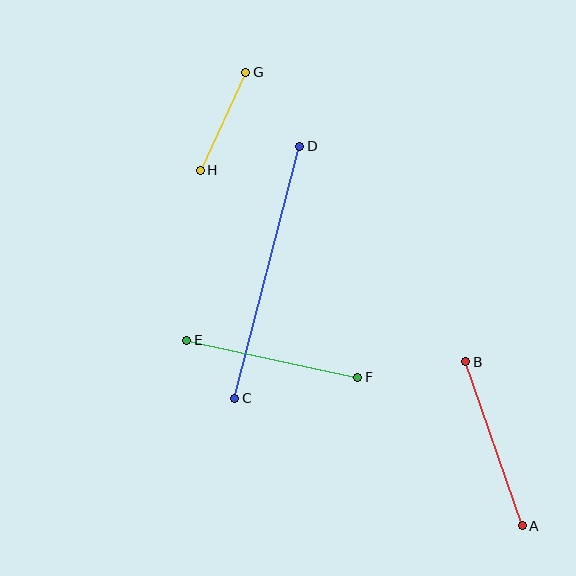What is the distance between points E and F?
The distance is approximately 175 pixels.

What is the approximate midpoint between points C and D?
The midpoint is at approximately (267, 272) pixels.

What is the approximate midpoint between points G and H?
The midpoint is at approximately (223, 121) pixels.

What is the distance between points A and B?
The distance is approximately 174 pixels.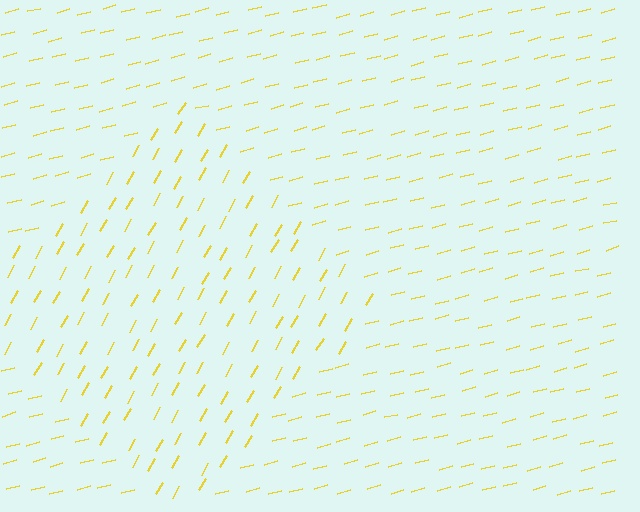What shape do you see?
I see a diamond.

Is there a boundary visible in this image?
Yes, there is a texture boundary formed by a change in line orientation.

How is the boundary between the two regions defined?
The boundary is defined purely by a change in line orientation (approximately 45 degrees difference). All lines are the same color and thickness.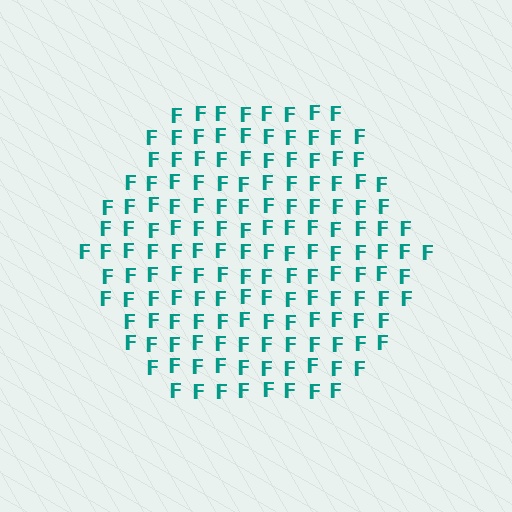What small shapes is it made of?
It is made of small letter F's.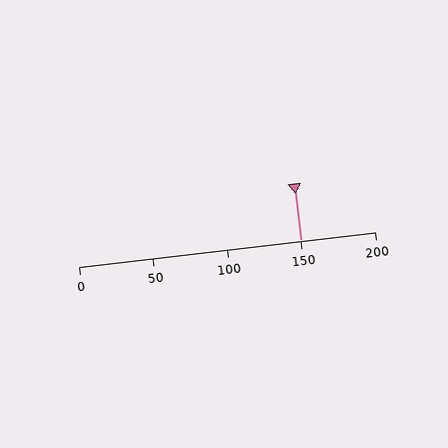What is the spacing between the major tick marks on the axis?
The major ticks are spaced 50 apart.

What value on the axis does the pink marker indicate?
The marker indicates approximately 150.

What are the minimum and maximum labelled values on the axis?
The axis runs from 0 to 200.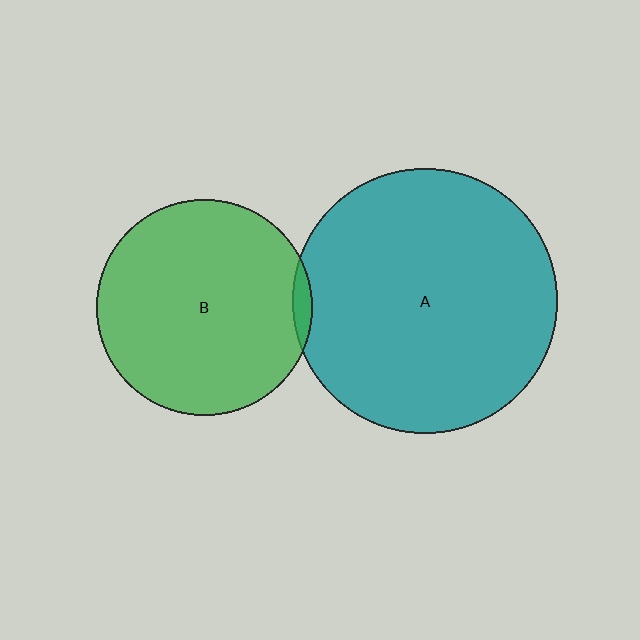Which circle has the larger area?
Circle A (teal).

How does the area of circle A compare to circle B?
Approximately 1.5 times.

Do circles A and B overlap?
Yes.